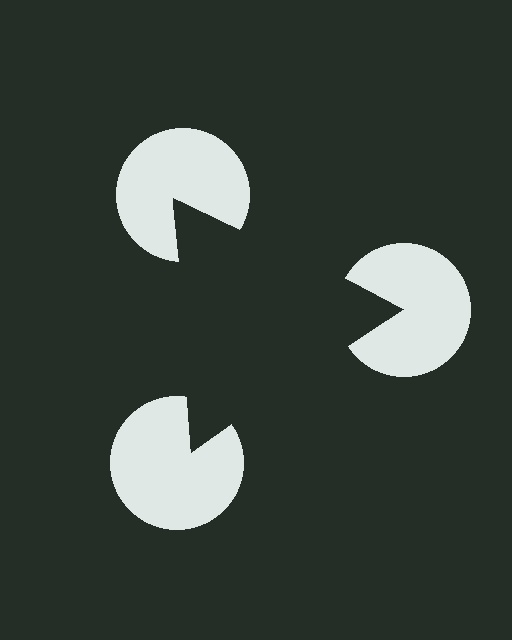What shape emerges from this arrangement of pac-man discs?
An illusory triangle — its edges are inferred from the aligned wedge cuts in the pac-man discs, not physically drawn.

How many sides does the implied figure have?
3 sides.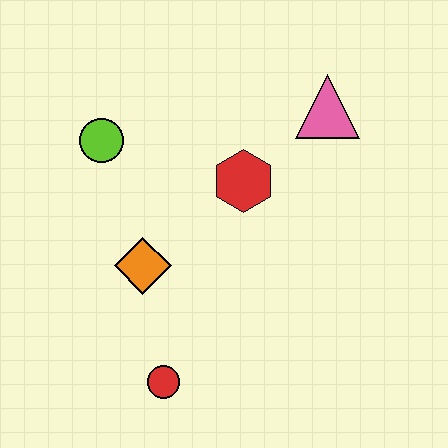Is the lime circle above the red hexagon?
Yes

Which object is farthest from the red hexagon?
The red circle is farthest from the red hexagon.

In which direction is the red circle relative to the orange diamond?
The red circle is below the orange diamond.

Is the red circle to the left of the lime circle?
No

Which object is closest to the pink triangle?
The red hexagon is closest to the pink triangle.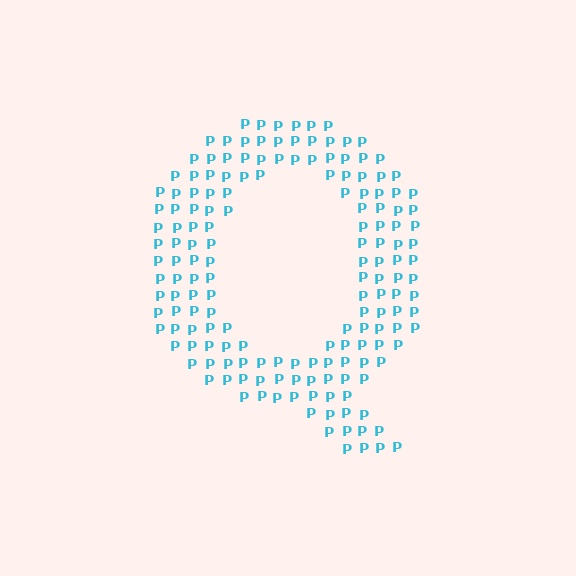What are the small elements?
The small elements are letter P's.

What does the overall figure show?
The overall figure shows the letter Q.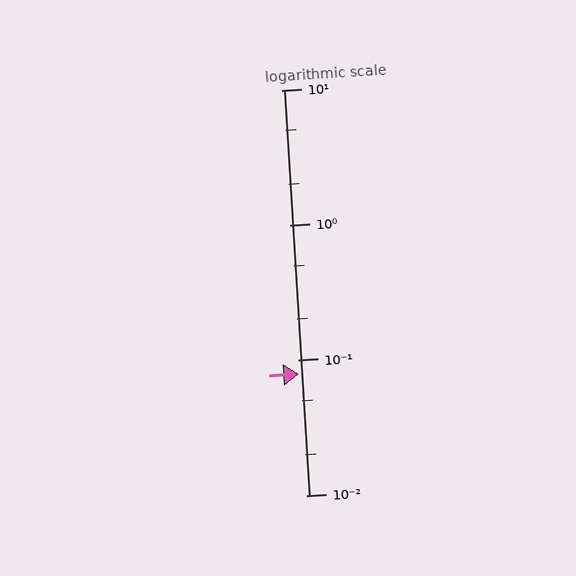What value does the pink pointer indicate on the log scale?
The pointer indicates approximately 0.079.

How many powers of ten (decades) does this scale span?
The scale spans 3 decades, from 0.01 to 10.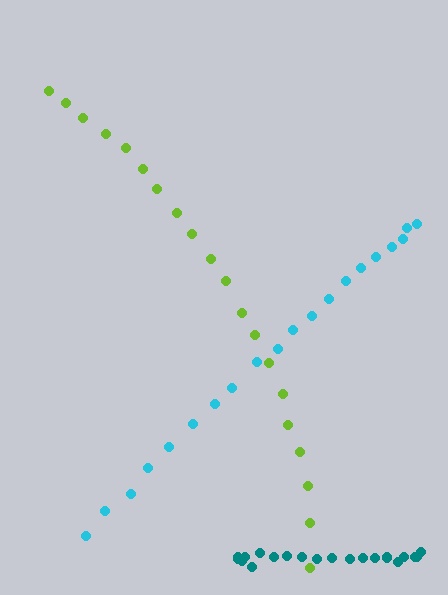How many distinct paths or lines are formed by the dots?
There are 3 distinct paths.